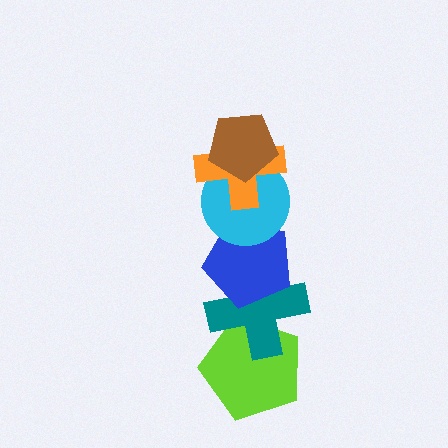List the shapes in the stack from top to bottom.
From top to bottom: the brown pentagon, the orange cross, the cyan circle, the blue pentagon, the teal cross, the lime pentagon.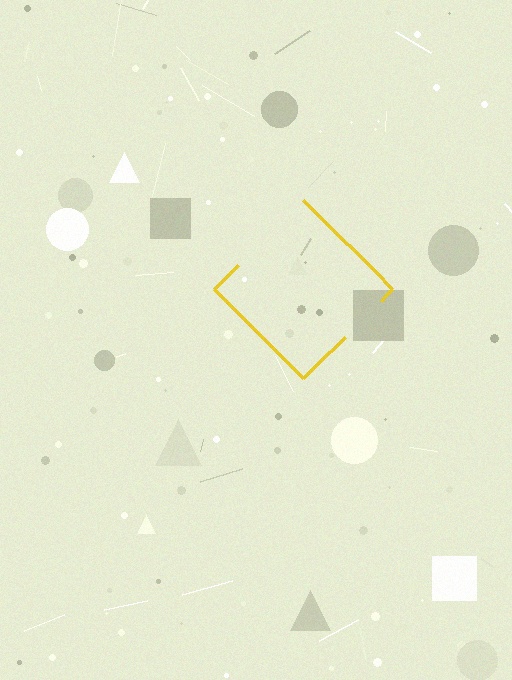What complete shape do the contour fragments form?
The contour fragments form a diamond.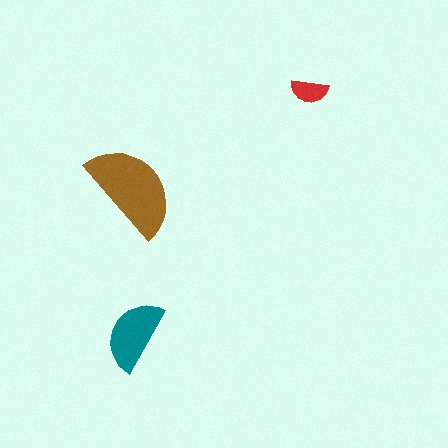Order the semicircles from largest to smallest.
the brown one, the teal one, the red one.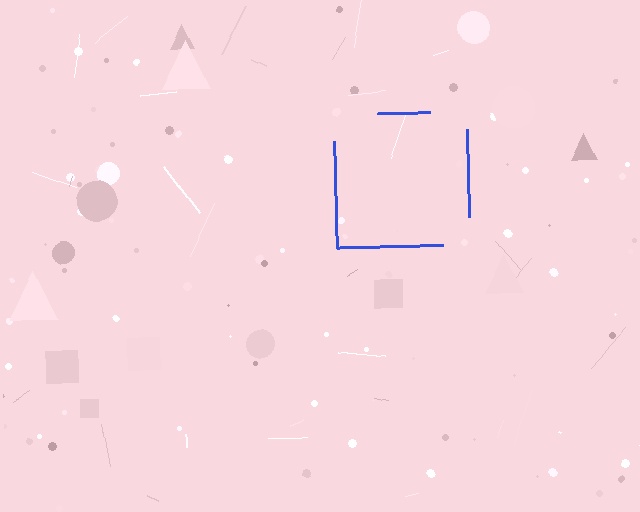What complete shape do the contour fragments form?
The contour fragments form a square.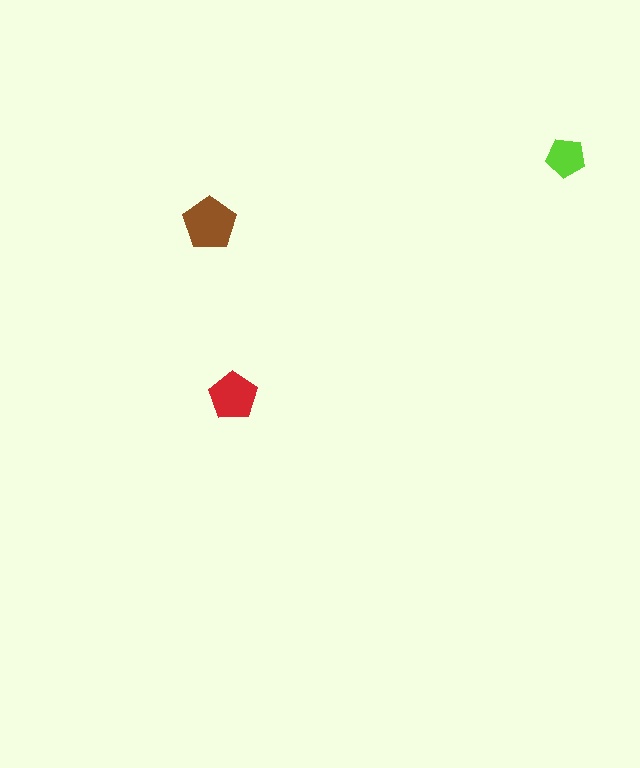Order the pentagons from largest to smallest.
the brown one, the red one, the lime one.